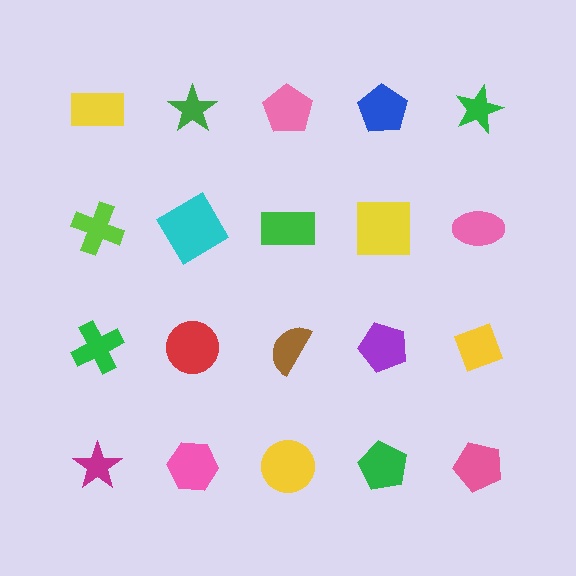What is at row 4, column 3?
A yellow circle.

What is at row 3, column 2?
A red circle.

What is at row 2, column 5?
A pink ellipse.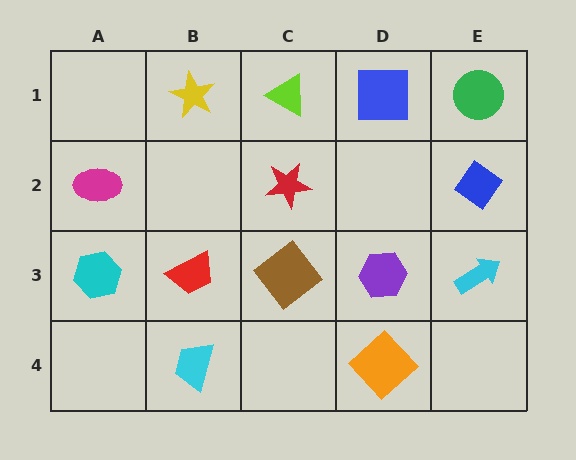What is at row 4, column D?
An orange diamond.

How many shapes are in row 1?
4 shapes.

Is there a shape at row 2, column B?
No, that cell is empty.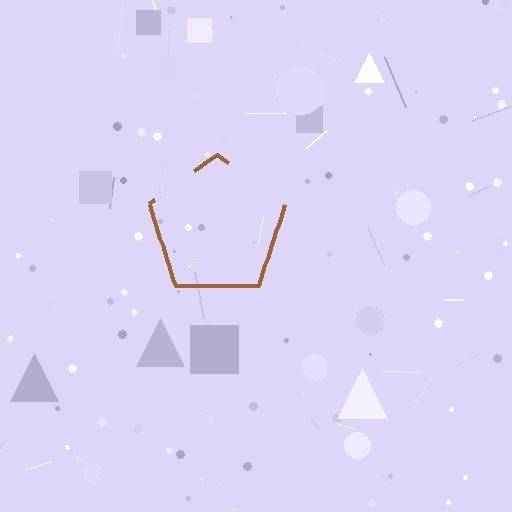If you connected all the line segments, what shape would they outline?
They would outline a pentagon.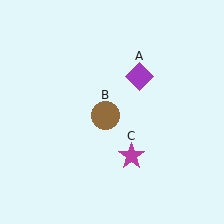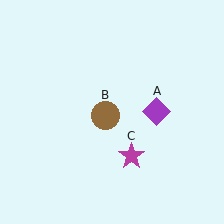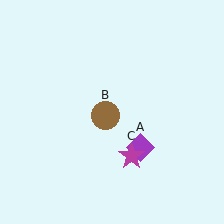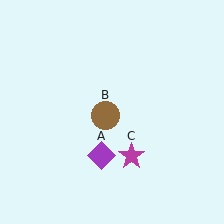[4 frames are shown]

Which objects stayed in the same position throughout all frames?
Brown circle (object B) and magenta star (object C) remained stationary.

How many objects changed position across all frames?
1 object changed position: purple diamond (object A).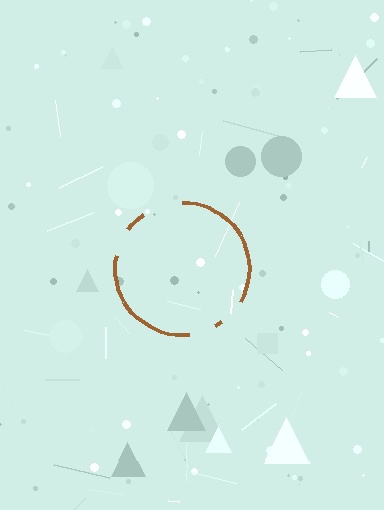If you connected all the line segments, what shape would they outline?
They would outline a circle.